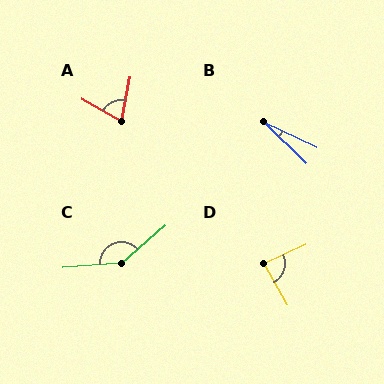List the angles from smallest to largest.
B (19°), A (71°), D (85°), C (143°).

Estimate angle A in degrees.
Approximately 71 degrees.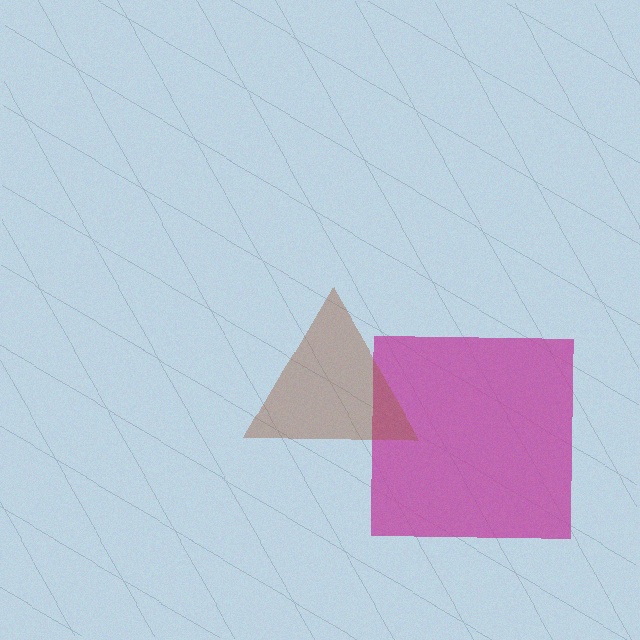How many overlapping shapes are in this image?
There are 2 overlapping shapes in the image.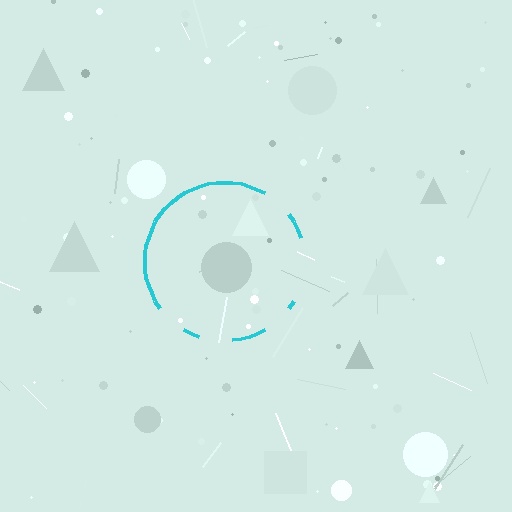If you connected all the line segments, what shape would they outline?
They would outline a circle.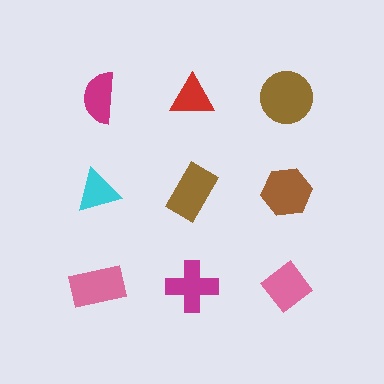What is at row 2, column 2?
A brown rectangle.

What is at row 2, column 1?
A cyan triangle.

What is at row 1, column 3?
A brown circle.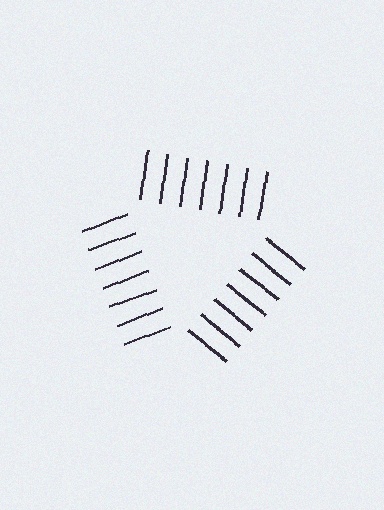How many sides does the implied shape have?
3 sides — the line-ends trace a triangle.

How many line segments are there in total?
21 — 7 along each of the 3 edges.